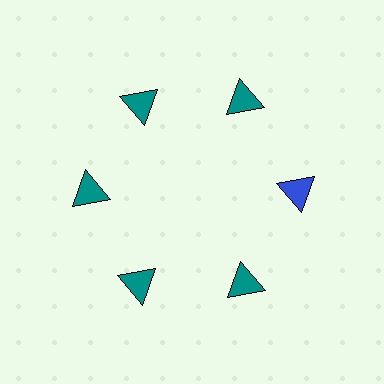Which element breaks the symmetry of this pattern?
The blue triangle at roughly the 3 o'clock position breaks the symmetry. All other shapes are teal triangles.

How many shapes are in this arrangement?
There are 6 shapes arranged in a ring pattern.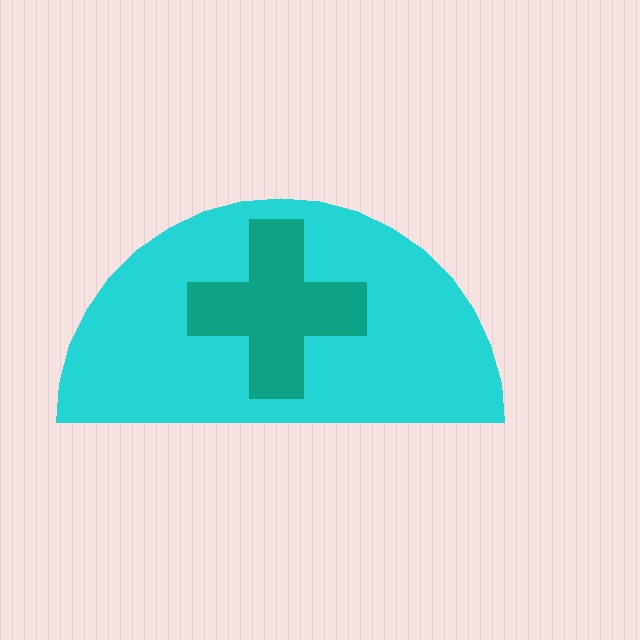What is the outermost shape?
The cyan semicircle.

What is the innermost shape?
The teal cross.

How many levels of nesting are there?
2.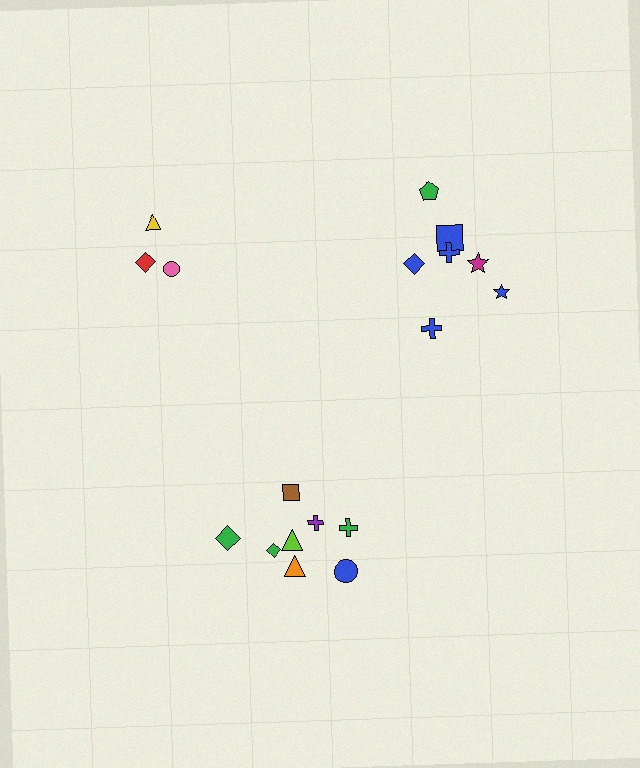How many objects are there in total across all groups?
There are 18 objects.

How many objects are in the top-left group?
There are 3 objects.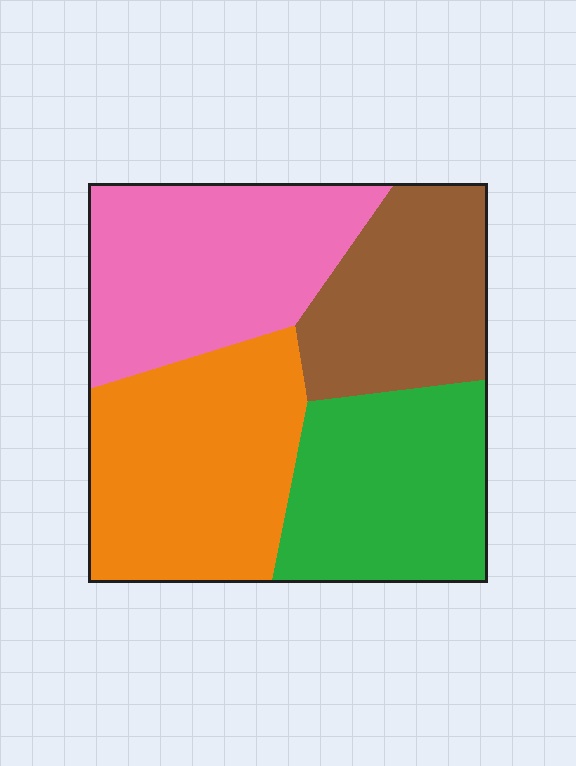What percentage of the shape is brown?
Brown takes up between a sixth and a third of the shape.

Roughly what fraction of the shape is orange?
Orange takes up about one quarter (1/4) of the shape.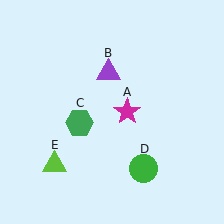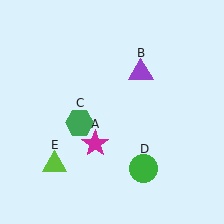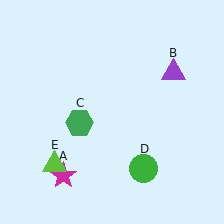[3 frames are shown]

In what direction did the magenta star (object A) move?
The magenta star (object A) moved down and to the left.